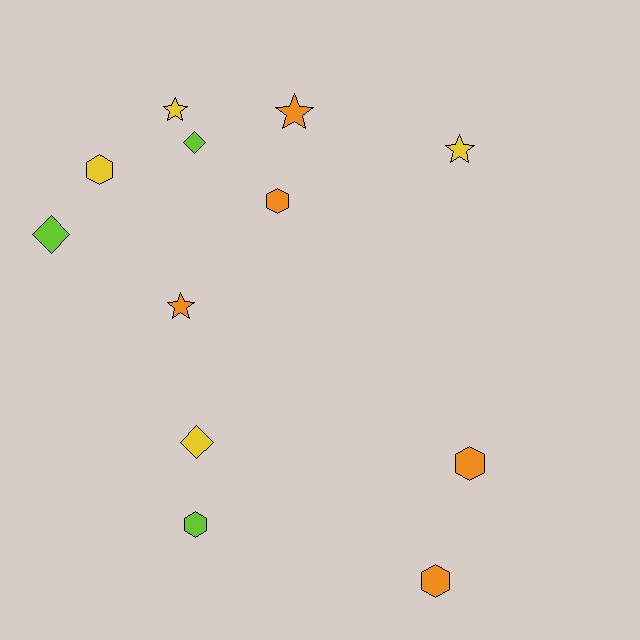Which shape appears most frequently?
Hexagon, with 5 objects.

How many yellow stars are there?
There are 2 yellow stars.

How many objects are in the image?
There are 12 objects.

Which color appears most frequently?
Orange, with 5 objects.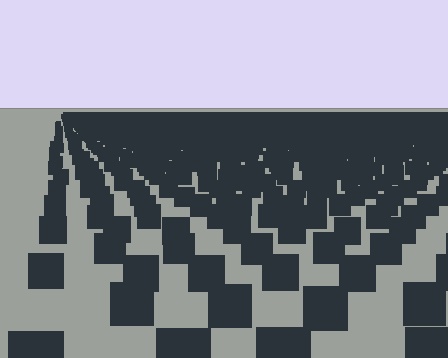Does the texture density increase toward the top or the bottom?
Density increases toward the top.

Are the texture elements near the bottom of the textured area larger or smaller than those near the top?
Larger. Near the bottom, elements are closer to the viewer and appear at a bigger on-screen size.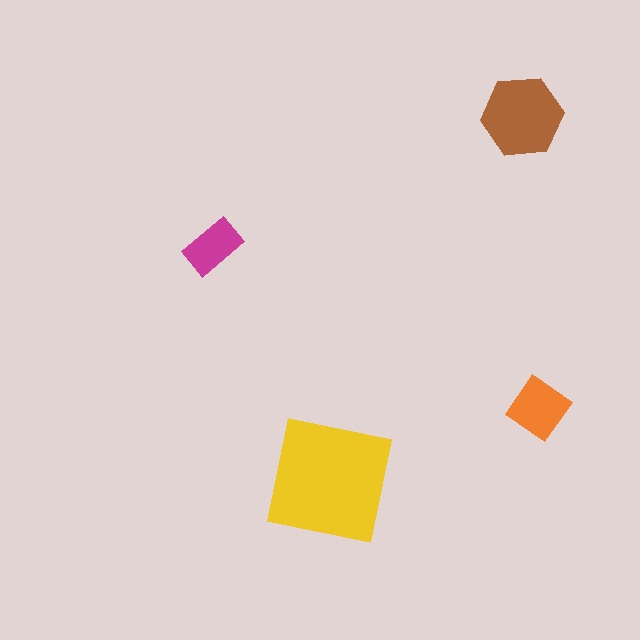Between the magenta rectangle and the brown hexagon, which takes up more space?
The brown hexagon.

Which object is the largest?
The yellow square.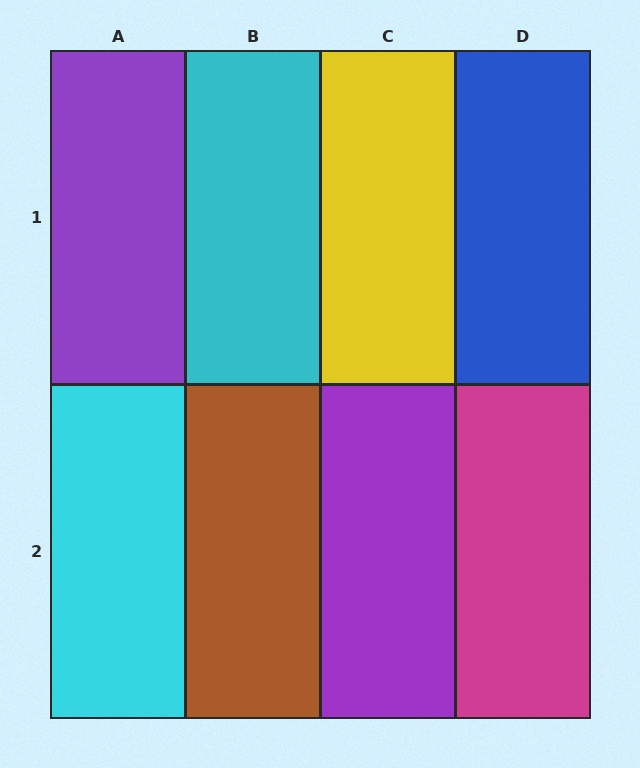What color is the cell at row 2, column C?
Purple.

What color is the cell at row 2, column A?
Cyan.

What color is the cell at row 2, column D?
Magenta.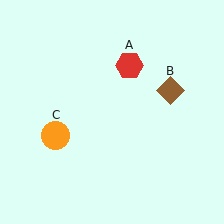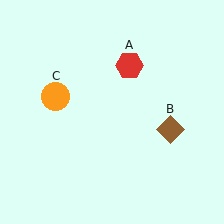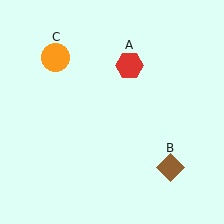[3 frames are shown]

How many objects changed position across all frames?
2 objects changed position: brown diamond (object B), orange circle (object C).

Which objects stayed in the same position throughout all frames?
Red hexagon (object A) remained stationary.